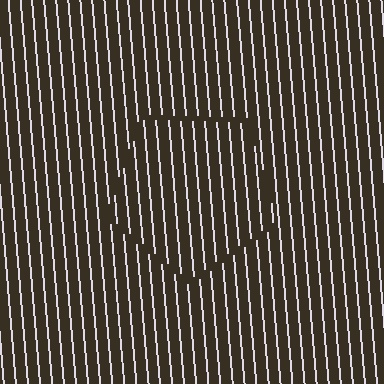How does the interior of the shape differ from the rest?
The interior of the shape contains the same grating, shifted by half a period — the contour is defined by the phase discontinuity where line-ends from the inner and outer gratings abut.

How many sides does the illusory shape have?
5 sides — the line-ends trace a pentagon.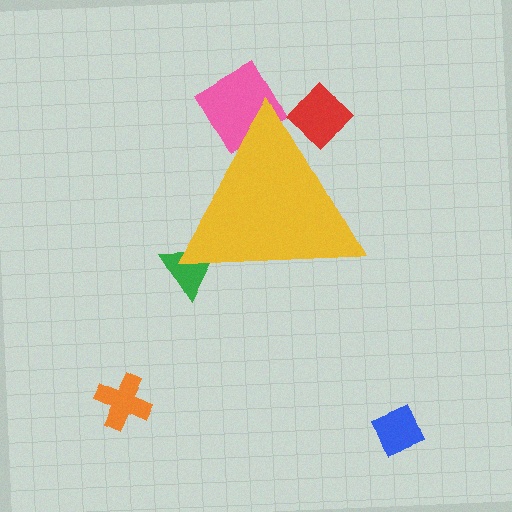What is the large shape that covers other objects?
A yellow triangle.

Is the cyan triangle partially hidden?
Yes, the cyan triangle is partially hidden behind the yellow triangle.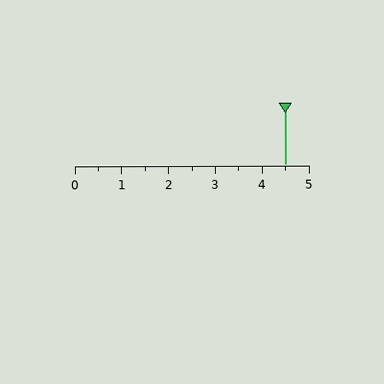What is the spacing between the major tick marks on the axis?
The major ticks are spaced 1 apart.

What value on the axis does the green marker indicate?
The marker indicates approximately 4.5.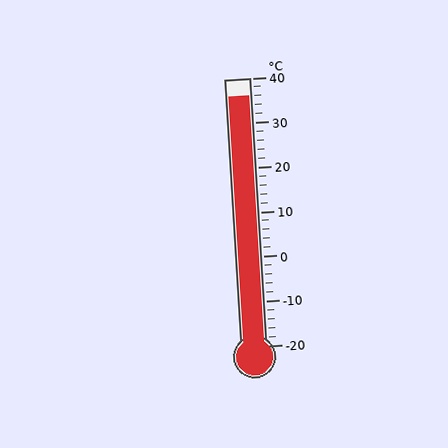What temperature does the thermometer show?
The thermometer shows approximately 36°C.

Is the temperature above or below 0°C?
The temperature is above 0°C.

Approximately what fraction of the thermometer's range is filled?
The thermometer is filled to approximately 95% of its range.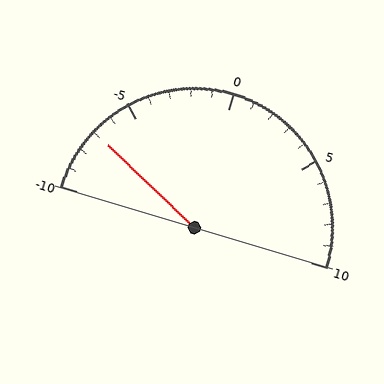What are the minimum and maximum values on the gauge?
The gauge ranges from -10 to 10.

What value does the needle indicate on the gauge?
The needle indicates approximately -7.